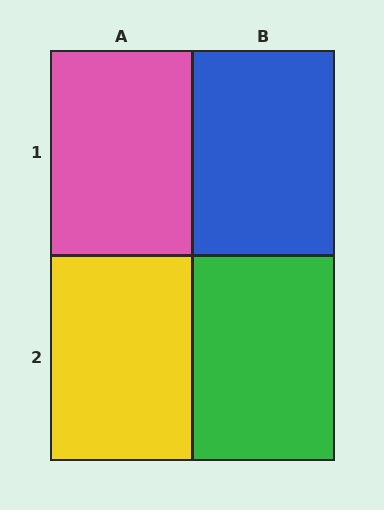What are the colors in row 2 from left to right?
Yellow, green.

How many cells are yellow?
1 cell is yellow.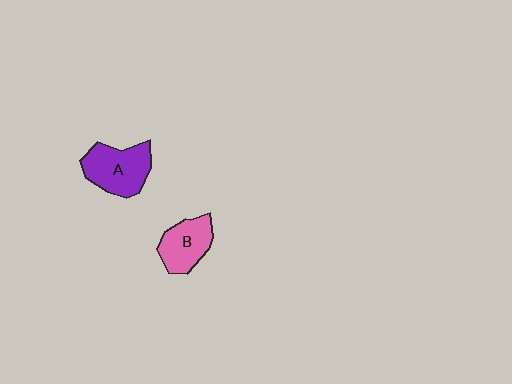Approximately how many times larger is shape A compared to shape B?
Approximately 1.3 times.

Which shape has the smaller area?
Shape B (pink).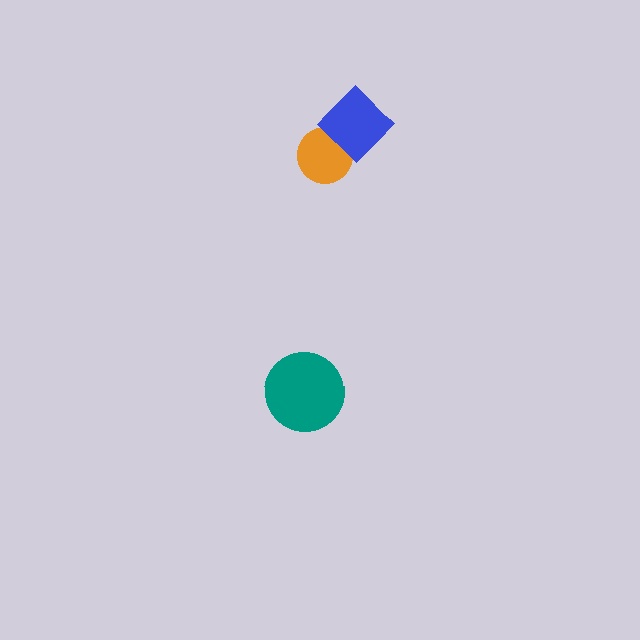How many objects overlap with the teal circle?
0 objects overlap with the teal circle.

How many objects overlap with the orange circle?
1 object overlaps with the orange circle.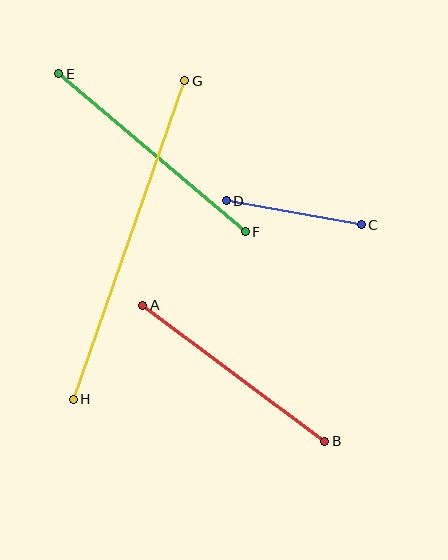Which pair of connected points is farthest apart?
Points G and H are farthest apart.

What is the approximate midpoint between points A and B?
The midpoint is at approximately (234, 373) pixels.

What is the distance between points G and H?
The distance is approximately 337 pixels.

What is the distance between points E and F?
The distance is approximately 245 pixels.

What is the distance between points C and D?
The distance is approximately 137 pixels.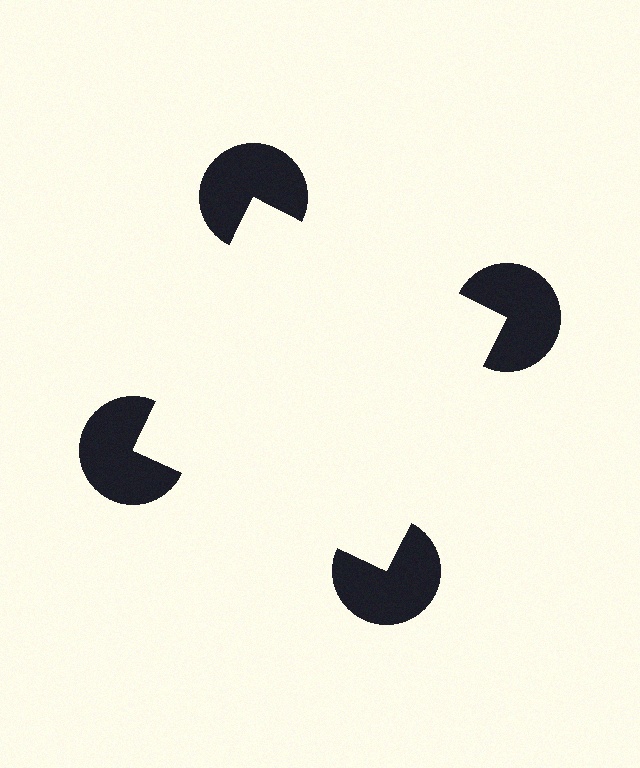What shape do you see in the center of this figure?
An illusory square — its edges are inferred from the aligned wedge cuts in the pac-man discs, not physically drawn.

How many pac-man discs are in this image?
There are 4 — one at each vertex of the illusory square.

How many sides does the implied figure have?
4 sides.